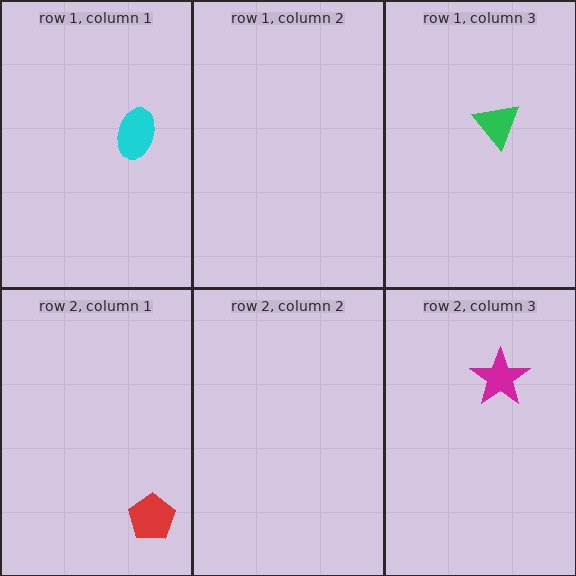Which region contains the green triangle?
The row 1, column 3 region.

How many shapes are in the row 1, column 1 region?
1.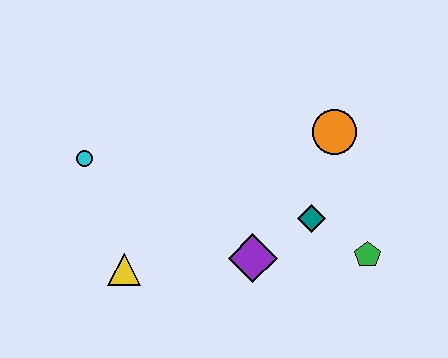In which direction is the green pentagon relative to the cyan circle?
The green pentagon is to the right of the cyan circle.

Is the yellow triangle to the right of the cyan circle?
Yes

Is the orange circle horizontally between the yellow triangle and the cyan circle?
No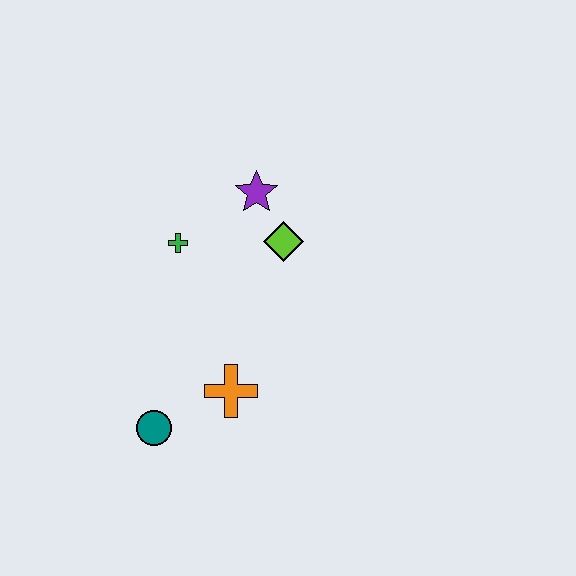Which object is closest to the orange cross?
The teal circle is closest to the orange cross.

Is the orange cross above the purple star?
No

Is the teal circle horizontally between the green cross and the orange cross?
No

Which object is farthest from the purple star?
The teal circle is farthest from the purple star.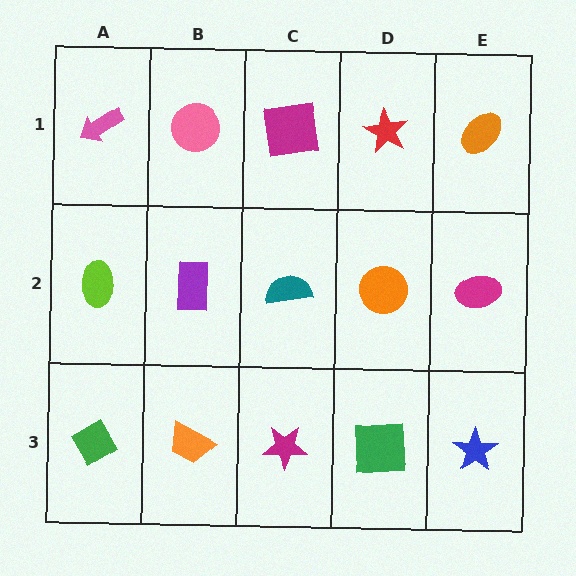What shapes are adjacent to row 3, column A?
A lime ellipse (row 2, column A), an orange trapezoid (row 3, column B).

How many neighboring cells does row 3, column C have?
3.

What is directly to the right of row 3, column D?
A blue star.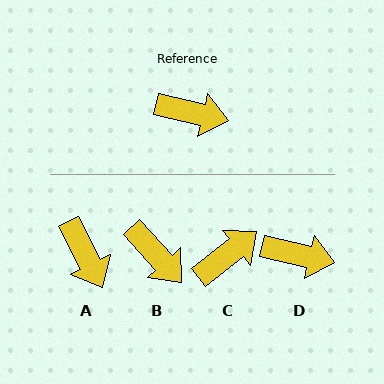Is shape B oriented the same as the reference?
No, it is off by about 35 degrees.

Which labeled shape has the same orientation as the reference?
D.